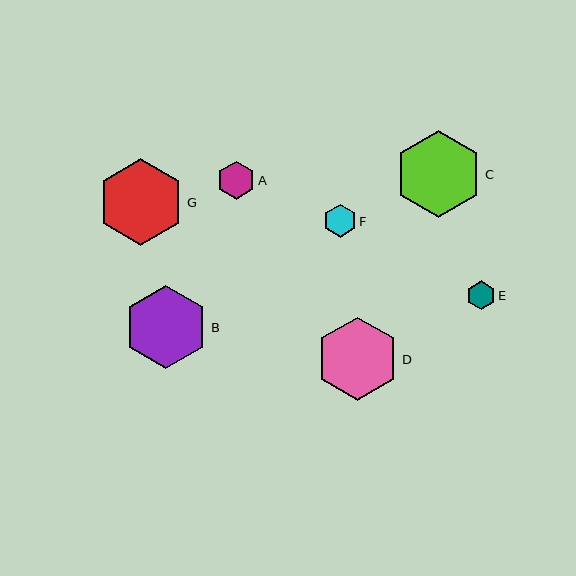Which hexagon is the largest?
Hexagon C is the largest with a size of approximately 87 pixels.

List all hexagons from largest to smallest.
From largest to smallest: C, G, B, D, A, F, E.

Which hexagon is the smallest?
Hexagon E is the smallest with a size of approximately 29 pixels.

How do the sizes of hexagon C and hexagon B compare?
Hexagon C and hexagon B are approximately the same size.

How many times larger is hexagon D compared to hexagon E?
Hexagon D is approximately 2.9 times the size of hexagon E.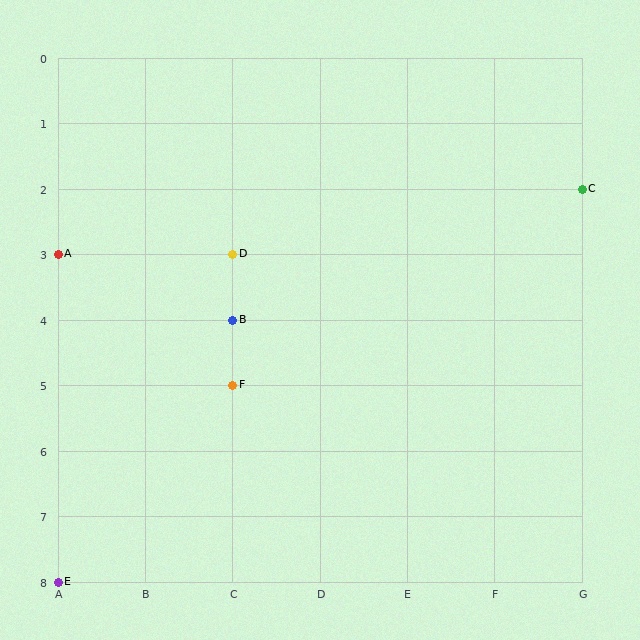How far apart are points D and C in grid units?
Points D and C are 4 columns and 1 row apart (about 4.1 grid units diagonally).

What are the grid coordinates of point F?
Point F is at grid coordinates (C, 5).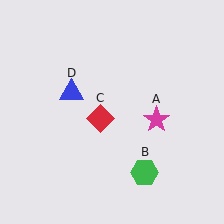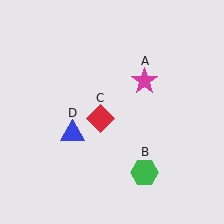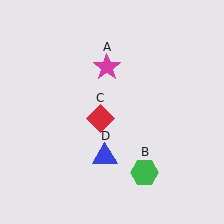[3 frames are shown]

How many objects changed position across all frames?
2 objects changed position: magenta star (object A), blue triangle (object D).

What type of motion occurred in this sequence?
The magenta star (object A), blue triangle (object D) rotated counterclockwise around the center of the scene.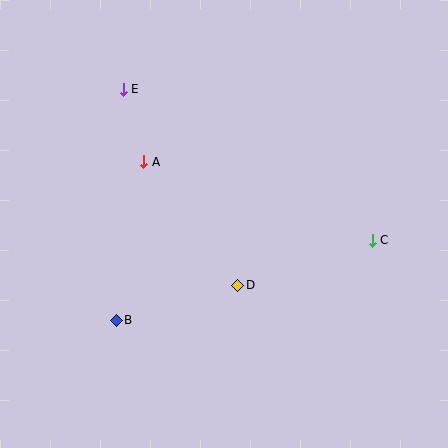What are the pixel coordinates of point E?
Point E is at (123, 89).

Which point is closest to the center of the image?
Point D at (238, 285) is closest to the center.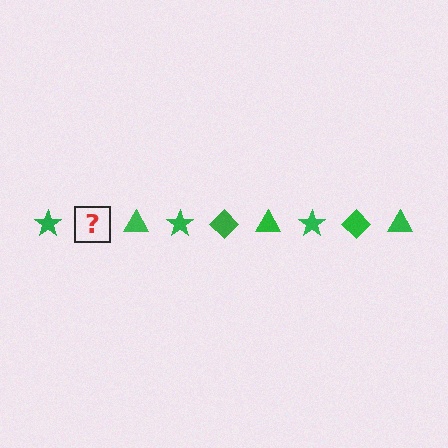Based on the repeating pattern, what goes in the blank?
The blank should be a green diamond.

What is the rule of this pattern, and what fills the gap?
The rule is that the pattern cycles through star, diamond, triangle shapes in green. The gap should be filled with a green diamond.